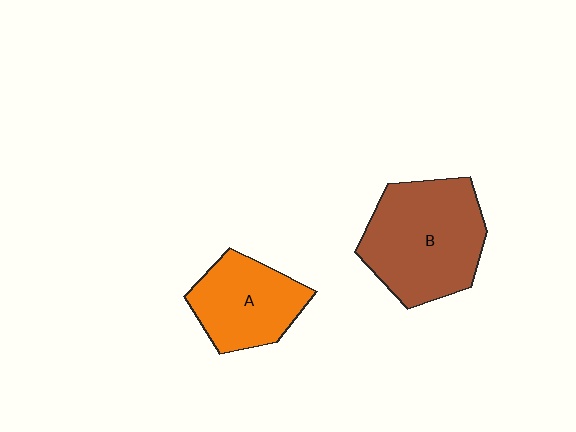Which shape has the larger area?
Shape B (brown).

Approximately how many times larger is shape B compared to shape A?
Approximately 1.5 times.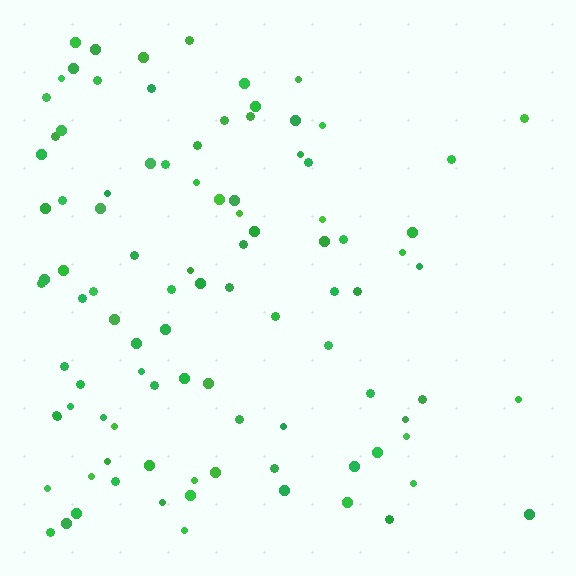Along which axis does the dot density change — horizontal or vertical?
Horizontal.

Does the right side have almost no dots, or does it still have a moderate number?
Still a moderate number, just noticeably fewer than the left.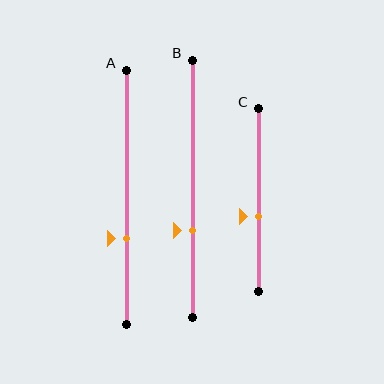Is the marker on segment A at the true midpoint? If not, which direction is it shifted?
No, the marker on segment A is shifted downward by about 16% of the segment length.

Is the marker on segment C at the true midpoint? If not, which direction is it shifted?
No, the marker on segment C is shifted downward by about 9% of the segment length.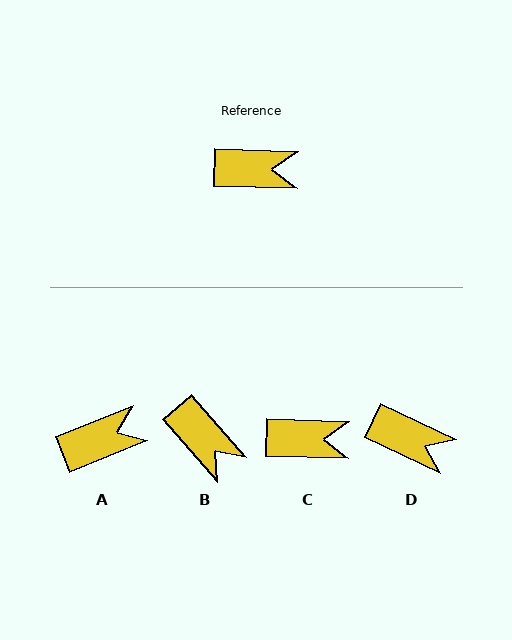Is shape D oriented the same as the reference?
No, it is off by about 24 degrees.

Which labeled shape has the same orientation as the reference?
C.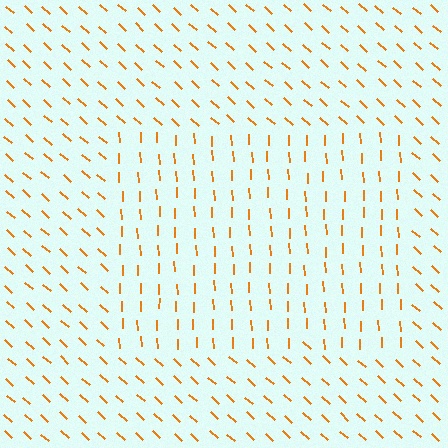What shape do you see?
I see a rectangle.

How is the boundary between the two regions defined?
The boundary is defined purely by a change in line orientation (approximately 45 degrees difference). All lines are the same color and thickness.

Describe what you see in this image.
The image is filled with small orange line segments. A rectangle region in the image has lines oriented differently from the surrounding lines, creating a visible texture boundary.